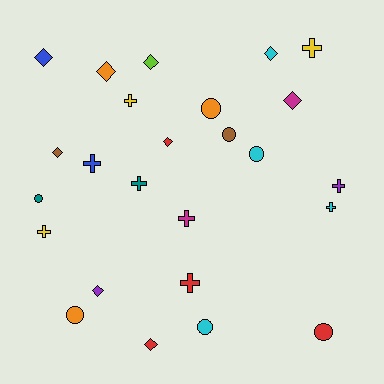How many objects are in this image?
There are 25 objects.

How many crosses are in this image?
There are 9 crosses.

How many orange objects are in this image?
There are 3 orange objects.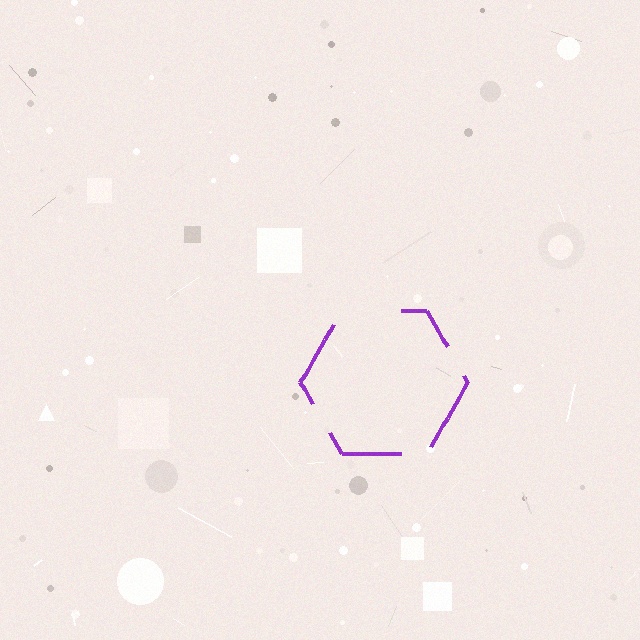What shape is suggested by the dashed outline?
The dashed outline suggests a hexagon.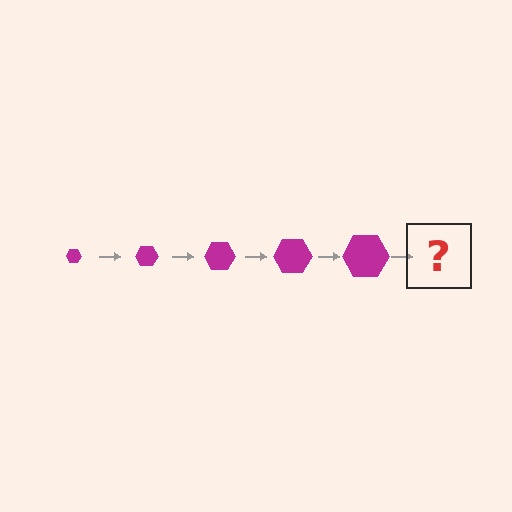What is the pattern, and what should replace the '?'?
The pattern is that the hexagon gets progressively larger each step. The '?' should be a magenta hexagon, larger than the previous one.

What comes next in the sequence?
The next element should be a magenta hexagon, larger than the previous one.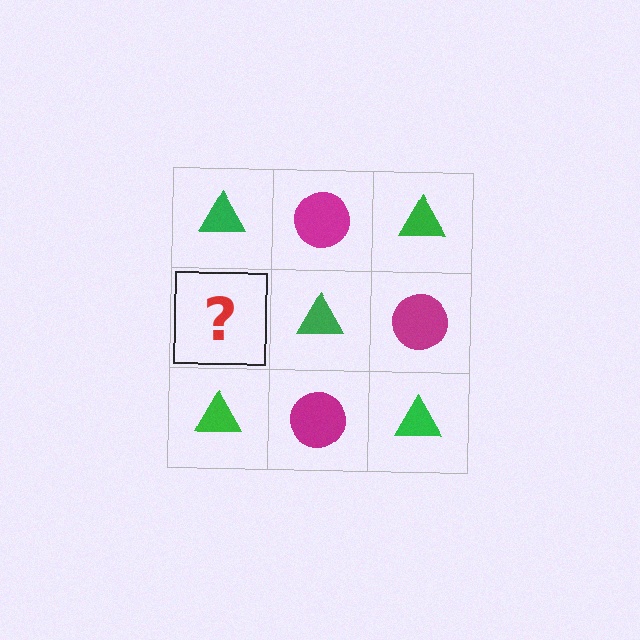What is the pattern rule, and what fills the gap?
The rule is that it alternates green triangle and magenta circle in a checkerboard pattern. The gap should be filled with a magenta circle.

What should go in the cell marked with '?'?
The missing cell should contain a magenta circle.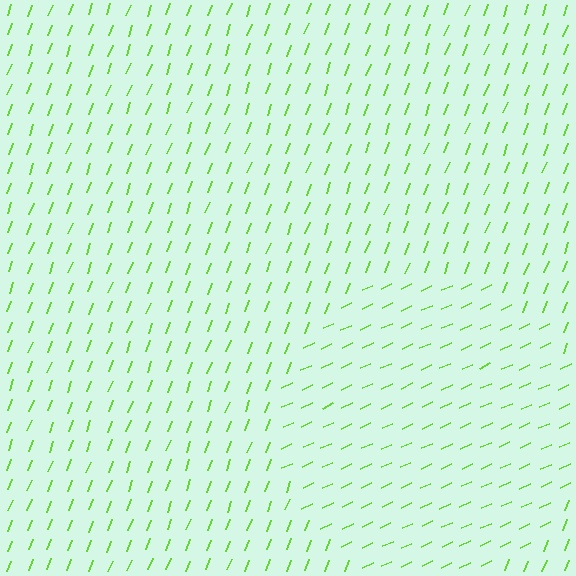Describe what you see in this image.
The image is filled with small lime line segments. A circle region in the image has lines oriented differently from the surrounding lines, creating a visible texture boundary.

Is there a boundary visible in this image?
Yes, there is a texture boundary formed by a change in line orientation.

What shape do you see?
I see a circle.